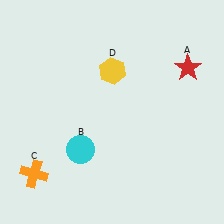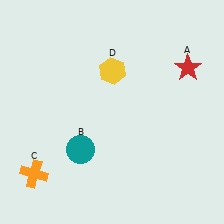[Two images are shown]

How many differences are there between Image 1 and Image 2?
There is 1 difference between the two images.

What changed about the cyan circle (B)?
In Image 1, B is cyan. In Image 2, it changed to teal.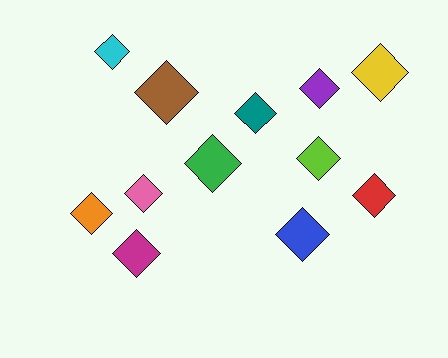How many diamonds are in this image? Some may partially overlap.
There are 12 diamonds.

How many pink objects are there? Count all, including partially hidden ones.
There is 1 pink object.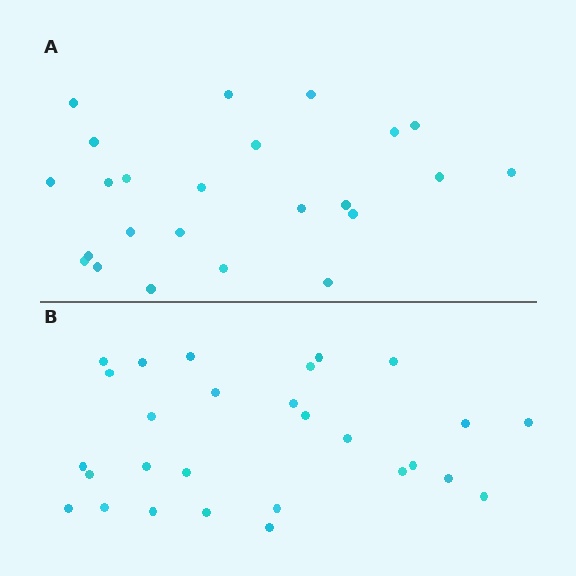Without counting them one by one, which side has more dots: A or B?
Region B (the bottom region) has more dots.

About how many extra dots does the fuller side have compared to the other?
Region B has about 4 more dots than region A.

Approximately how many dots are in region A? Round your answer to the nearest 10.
About 20 dots. (The exact count is 24, which rounds to 20.)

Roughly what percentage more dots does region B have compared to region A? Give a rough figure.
About 15% more.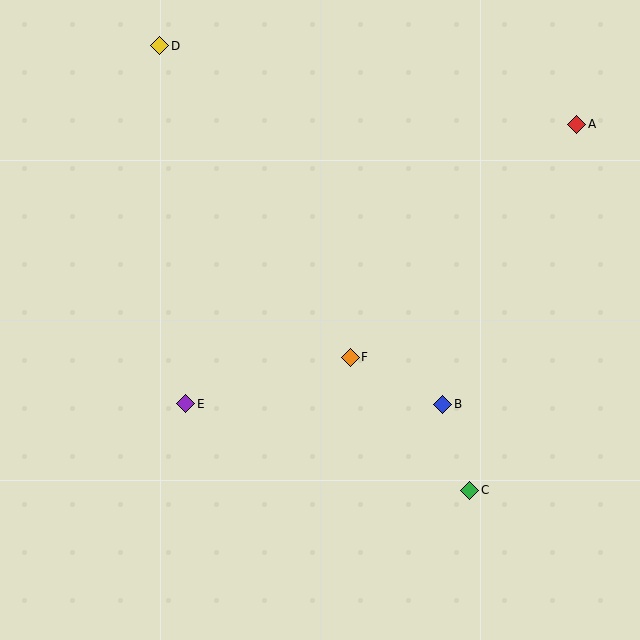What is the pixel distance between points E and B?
The distance between E and B is 257 pixels.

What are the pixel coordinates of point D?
Point D is at (160, 46).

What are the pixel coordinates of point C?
Point C is at (470, 490).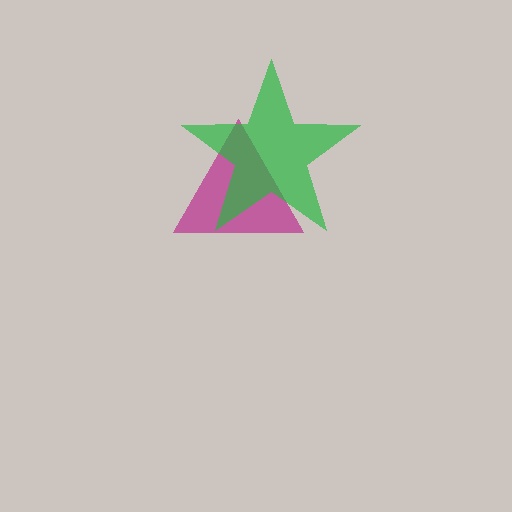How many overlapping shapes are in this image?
There are 2 overlapping shapes in the image.